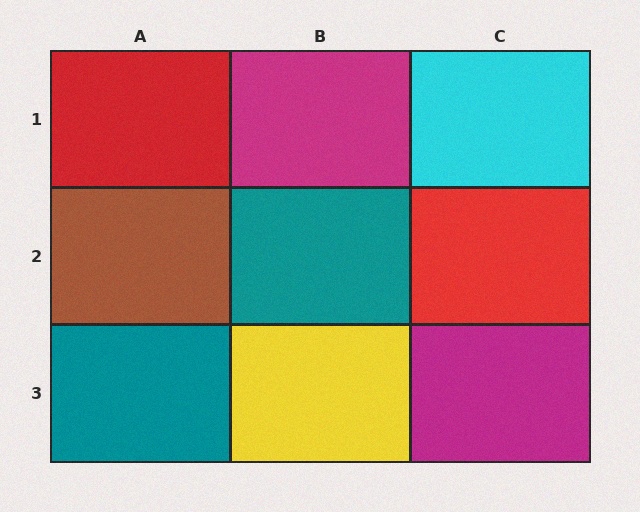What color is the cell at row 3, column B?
Yellow.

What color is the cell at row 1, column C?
Cyan.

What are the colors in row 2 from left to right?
Brown, teal, red.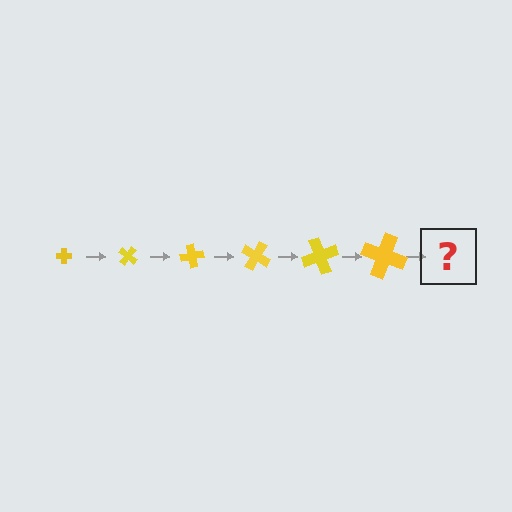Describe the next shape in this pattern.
It should be a cross, larger than the previous one and rotated 240 degrees from the start.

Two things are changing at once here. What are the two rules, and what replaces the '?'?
The two rules are that the cross grows larger each step and it rotates 40 degrees each step. The '?' should be a cross, larger than the previous one and rotated 240 degrees from the start.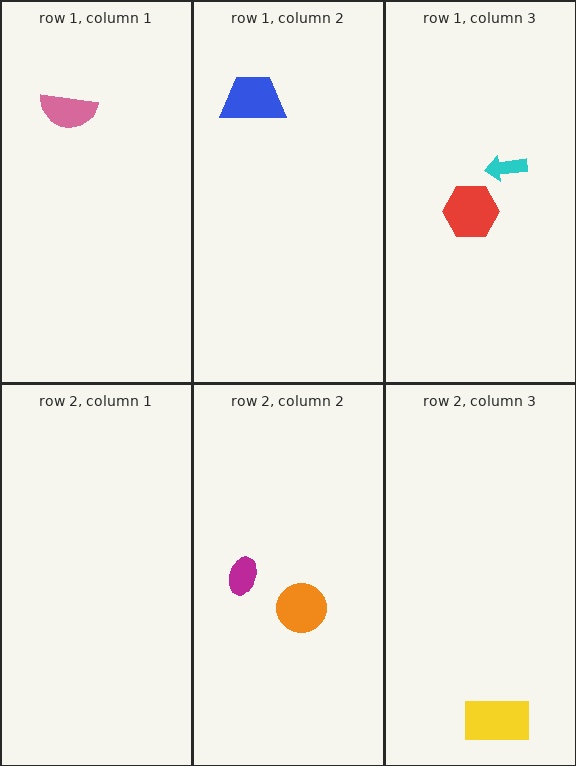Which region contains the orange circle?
The row 2, column 2 region.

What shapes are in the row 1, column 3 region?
The red hexagon, the cyan arrow.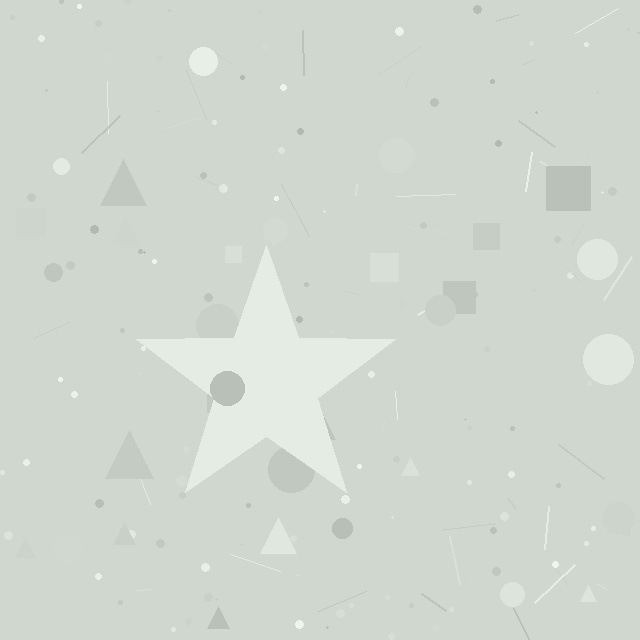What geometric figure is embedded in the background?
A star is embedded in the background.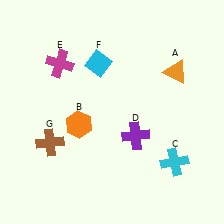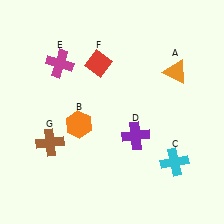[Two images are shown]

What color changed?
The diamond (F) changed from cyan in Image 1 to red in Image 2.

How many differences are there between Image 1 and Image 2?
There is 1 difference between the two images.